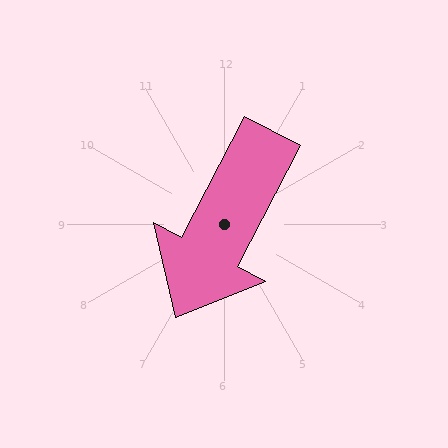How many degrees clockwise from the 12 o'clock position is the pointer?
Approximately 207 degrees.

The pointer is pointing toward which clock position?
Roughly 7 o'clock.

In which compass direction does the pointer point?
Southwest.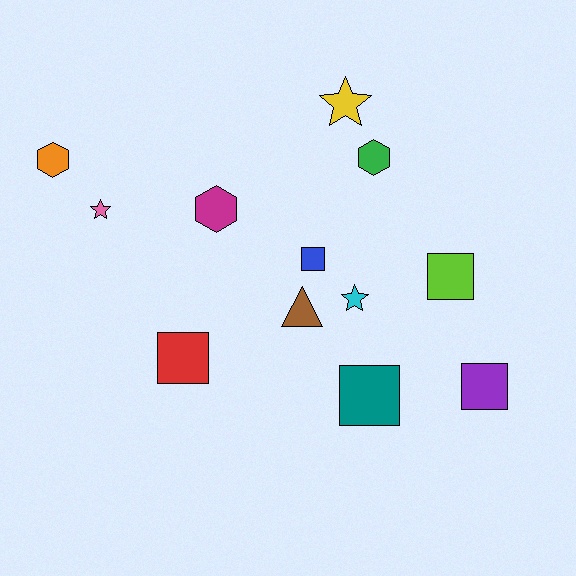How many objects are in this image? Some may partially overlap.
There are 12 objects.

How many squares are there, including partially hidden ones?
There are 5 squares.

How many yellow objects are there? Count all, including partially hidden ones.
There is 1 yellow object.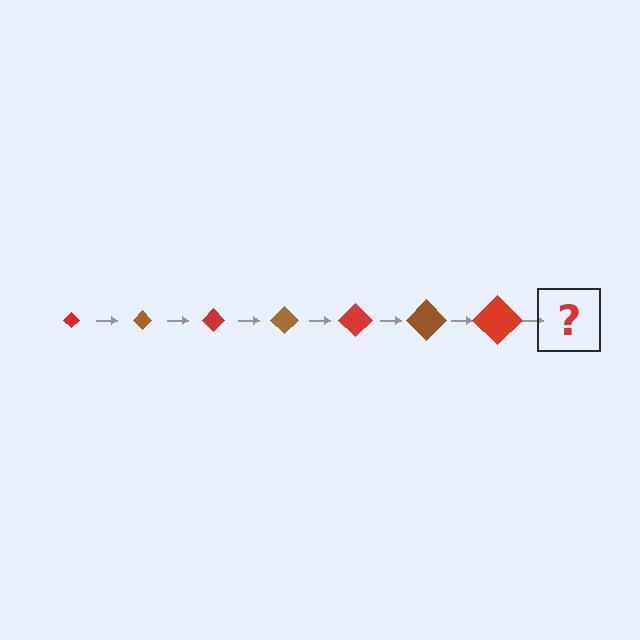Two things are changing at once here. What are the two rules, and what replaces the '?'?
The two rules are that the diamond grows larger each step and the color cycles through red and brown. The '?' should be a brown diamond, larger than the previous one.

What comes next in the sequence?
The next element should be a brown diamond, larger than the previous one.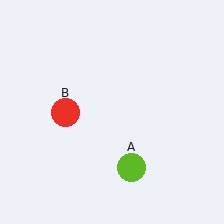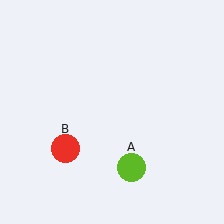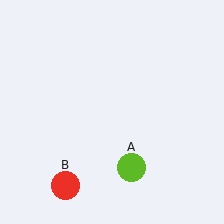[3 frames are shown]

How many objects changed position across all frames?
1 object changed position: red circle (object B).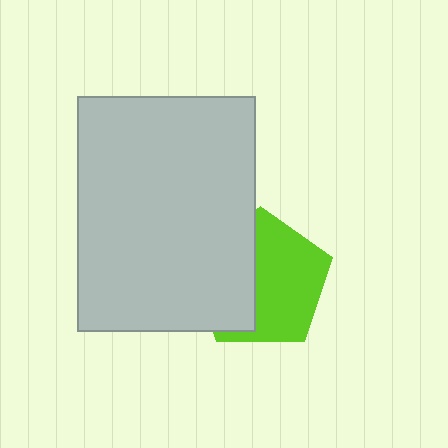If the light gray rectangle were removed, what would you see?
You would see the complete lime pentagon.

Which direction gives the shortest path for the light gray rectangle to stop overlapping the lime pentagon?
Moving left gives the shortest separation.